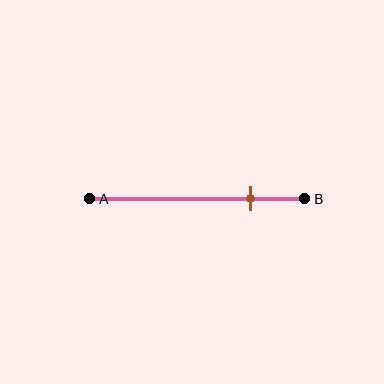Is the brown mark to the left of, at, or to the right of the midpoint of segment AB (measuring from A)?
The brown mark is to the right of the midpoint of segment AB.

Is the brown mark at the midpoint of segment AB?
No, the mark is at about 75% from A, not at the 50% midpoint.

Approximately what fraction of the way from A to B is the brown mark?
The brown mark is approximately 75% of the way from A to B.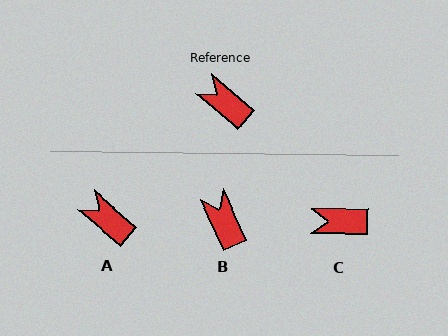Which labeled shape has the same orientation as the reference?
A.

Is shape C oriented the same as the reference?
No, it is off by about 41 degrees.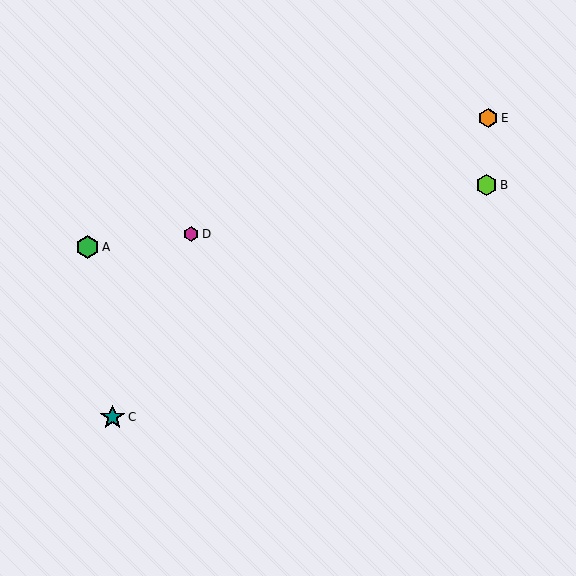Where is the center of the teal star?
The center of the teal star is at (112, 417).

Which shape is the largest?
The teal star (labeled C) is the largest.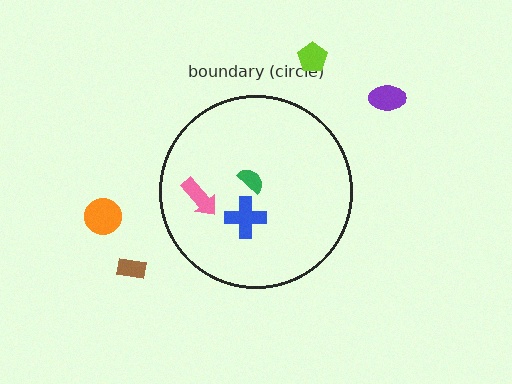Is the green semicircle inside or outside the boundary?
Inside.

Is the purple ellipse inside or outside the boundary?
Outside.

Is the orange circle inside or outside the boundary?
Outside.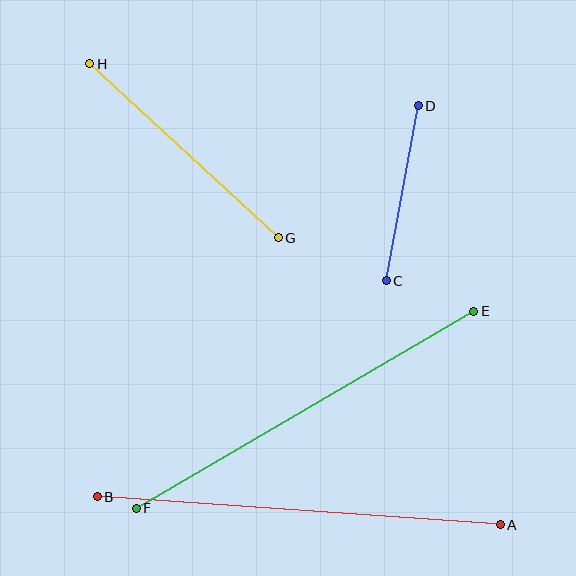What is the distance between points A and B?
The distance is approximately 404 pixels.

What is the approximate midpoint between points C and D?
The midpoint is at approximately (402, 193) pixels.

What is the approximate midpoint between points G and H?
The midpoint is at approximately (184, 151) pixels.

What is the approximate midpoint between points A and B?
The midpoint is at approximately (299, 511) pixels.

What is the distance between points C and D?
The distance is approximately 178 pixels.